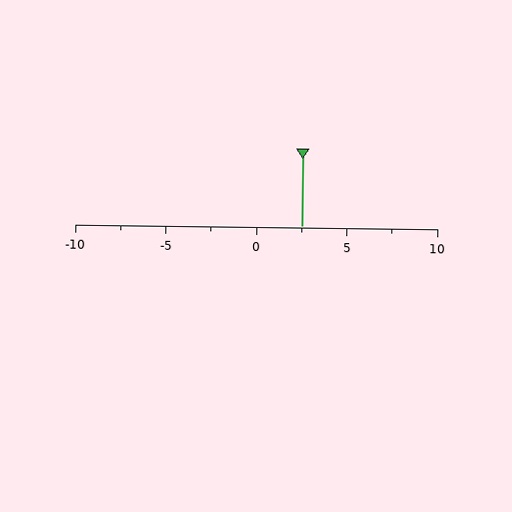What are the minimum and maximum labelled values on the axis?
The axis runs from -10 to 10.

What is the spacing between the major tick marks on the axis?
The major ticks are spaced 5 apart.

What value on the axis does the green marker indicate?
The marker indicates approximately 2.5.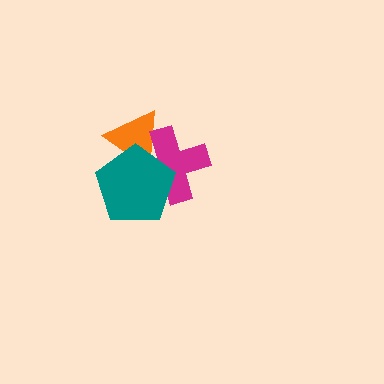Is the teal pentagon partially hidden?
No, no other shape covers it.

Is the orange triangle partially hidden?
Yes, it is partially covered by another shape.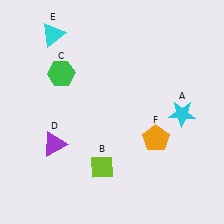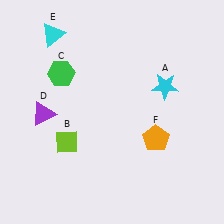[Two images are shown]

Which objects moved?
The objects that moved are: the cyan star (A), the lime diamond (B), the purple triangle (D).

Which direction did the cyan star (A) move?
The cyan star (A) moved up.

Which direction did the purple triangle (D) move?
The purple triangle (D) moved up.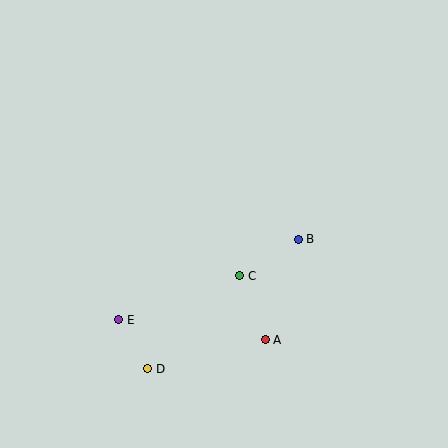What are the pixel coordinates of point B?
Point B is at (298, 239).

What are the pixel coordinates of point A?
Point A is at (265, 340).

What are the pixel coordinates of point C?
Point C is at (240, 276).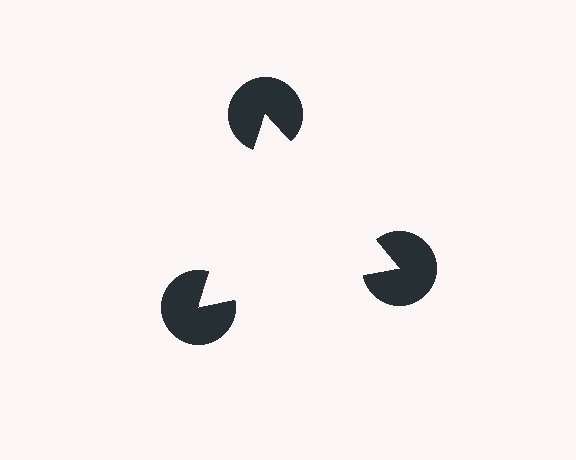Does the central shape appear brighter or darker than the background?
It typically appears slightly brighter than the background, even though no actual brightness change is drawn.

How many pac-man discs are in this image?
There are 3 — one at each vertex of the illusory triangle.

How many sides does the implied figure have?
3 sides.